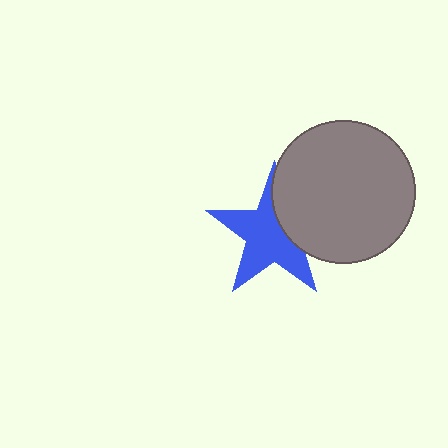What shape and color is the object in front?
The object in front is a gray circle.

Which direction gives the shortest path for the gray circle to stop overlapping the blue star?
Moving right gives the shortest separation.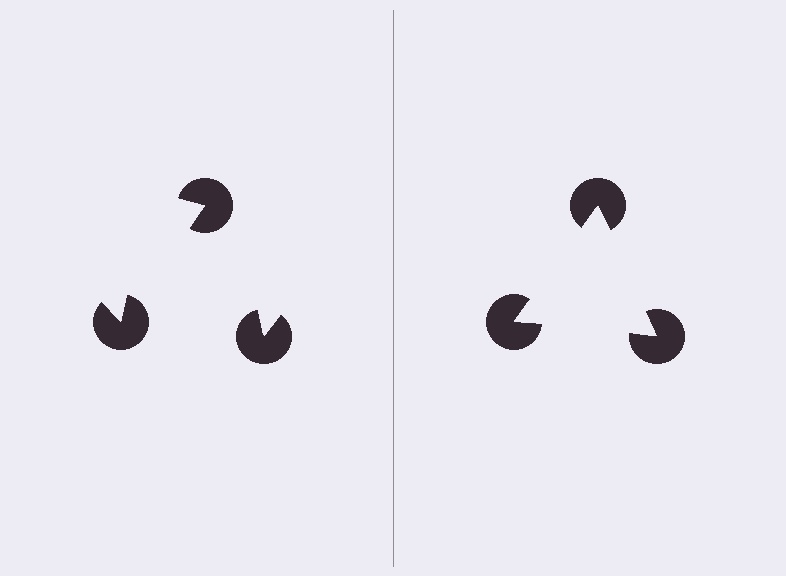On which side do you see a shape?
An illusory triangle appears on the right side. On the left side the wedge cuts are rotated, so no coherent shape forms.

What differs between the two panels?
The pac-man discs are positioned identically on both sides; only the wedge orientations differ. On the right they align to a triangle; on the left they are misaligned.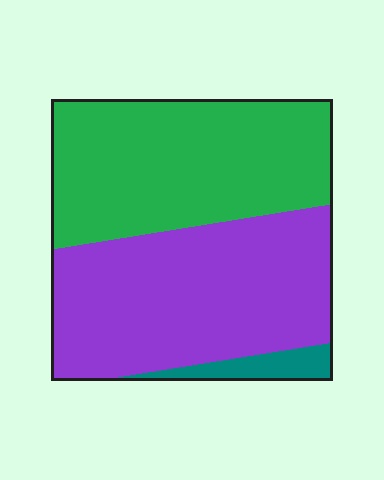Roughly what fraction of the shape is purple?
Purple covers around 50% of the shape.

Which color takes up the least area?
Teal, at roughly 5%.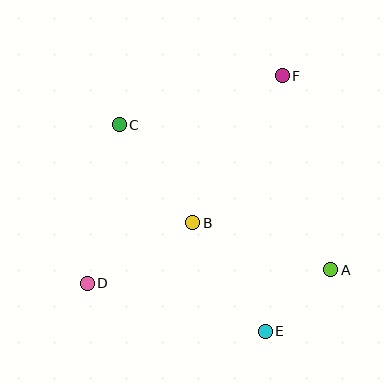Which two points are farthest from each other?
Points D and F are farthest from each other.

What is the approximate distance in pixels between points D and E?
The distance between D and E is approximately 184 pixels.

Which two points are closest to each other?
Points A and E are closest to each other.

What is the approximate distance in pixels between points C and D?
The distance between C and D is approximately 162 pixels.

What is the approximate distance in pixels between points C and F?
The distance between C and F is approximately 170 pixels.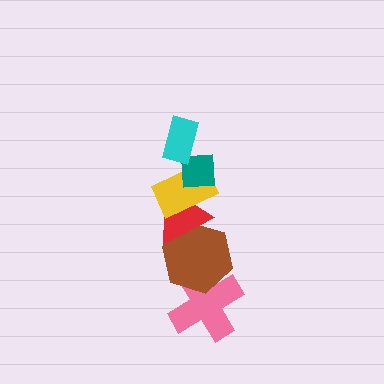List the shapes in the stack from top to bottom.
From top to bottom: the cyan rectangle, the teal square, the yellow rectangle, the red triangle, the brown hexagon, the pink cross.